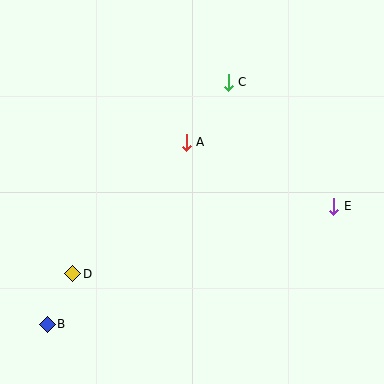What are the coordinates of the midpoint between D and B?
The midpoint between D and B is at (60, 299).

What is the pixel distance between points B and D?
The distance between B and D is 56 pixels.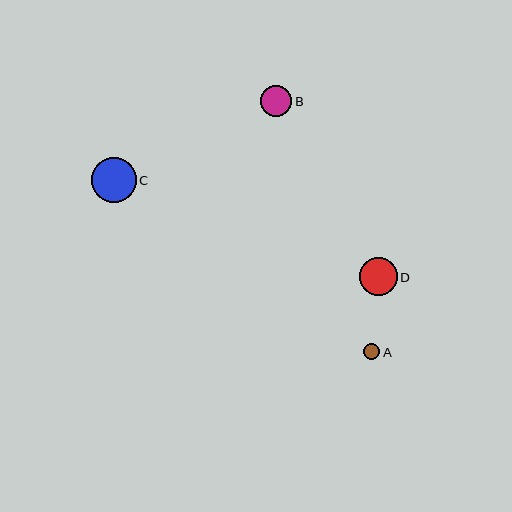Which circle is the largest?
Circle C is the largest with a size of approximately 45 pixels.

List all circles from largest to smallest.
From largest to smallest: C, D, B, A.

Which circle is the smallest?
Circle A is the smallest with a size of approximately 16 pixels.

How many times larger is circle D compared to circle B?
Circle D is approximately 1.2 times the size of circle B.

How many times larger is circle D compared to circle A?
Circle D is approximately 2.3 times the size of circle A.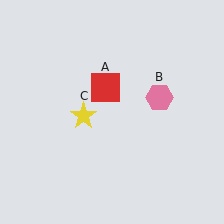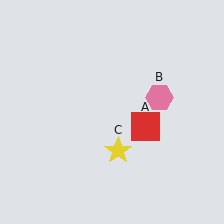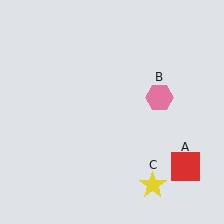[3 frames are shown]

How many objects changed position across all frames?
2 objects changed position: red square (object A), yellow star (object C).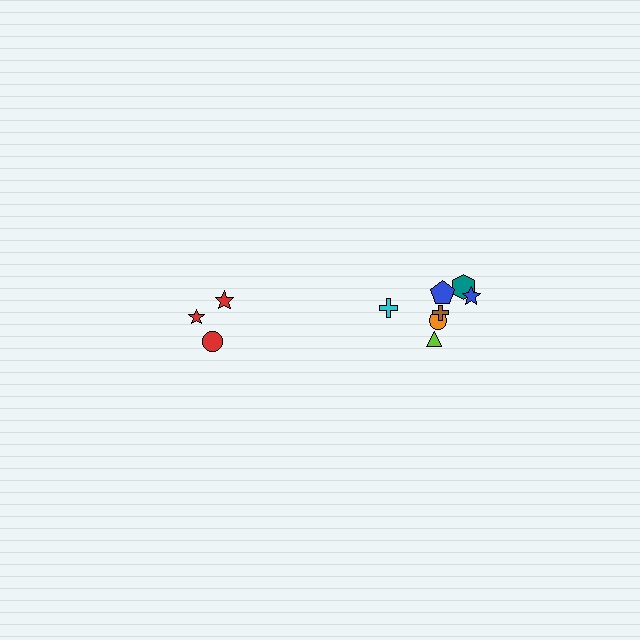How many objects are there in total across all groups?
There are 10 objects.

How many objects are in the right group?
There are 7 objects.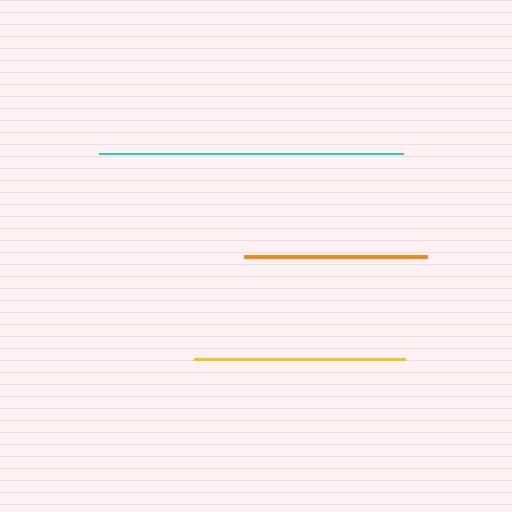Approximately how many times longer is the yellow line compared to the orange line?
The yellow line is approximately 1.2 times the length of the orange line.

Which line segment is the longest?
The cyan line is the longest at approximately 304 pixels.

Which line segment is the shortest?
The orange line is the shortest at approximately 183 pixels.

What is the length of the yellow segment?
The yellow segment is approximately 211 pixels long.